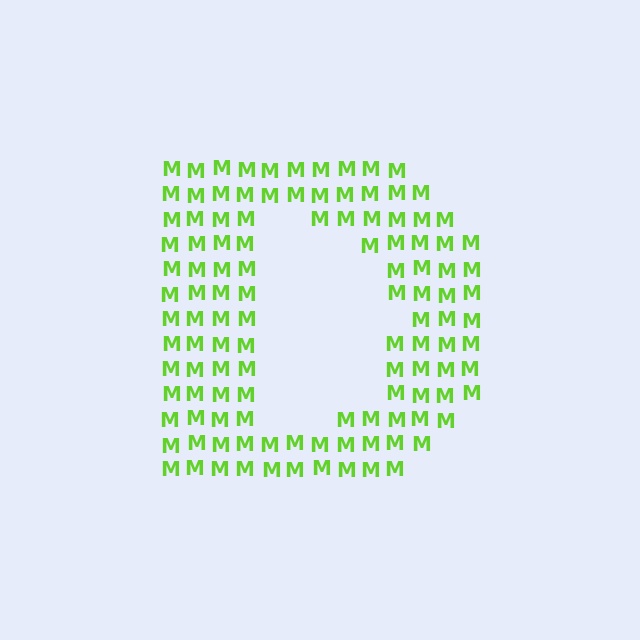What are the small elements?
The small elements are letter M's.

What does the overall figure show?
The overall figure shows the letter D.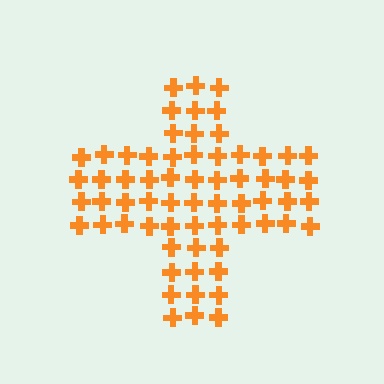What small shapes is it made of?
It is made of small crosses.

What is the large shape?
The large shape is a cross.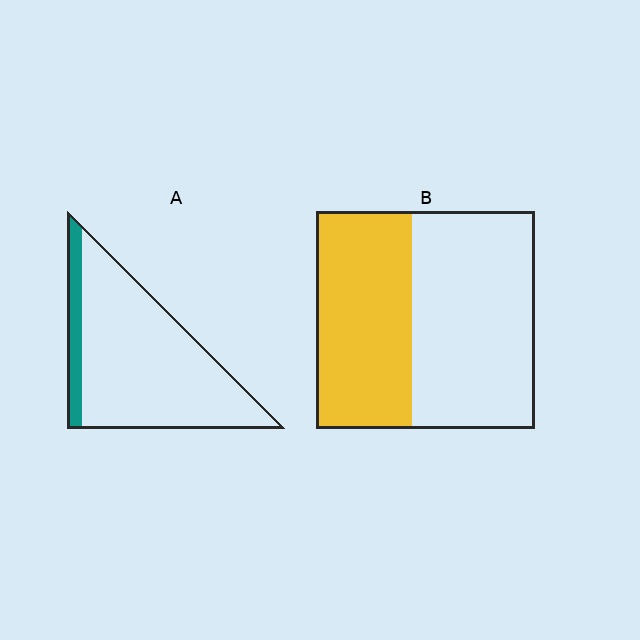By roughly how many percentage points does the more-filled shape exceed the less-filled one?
By roughly 30 percentage points (B over A).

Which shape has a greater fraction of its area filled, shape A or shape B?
Shape B.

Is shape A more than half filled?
No.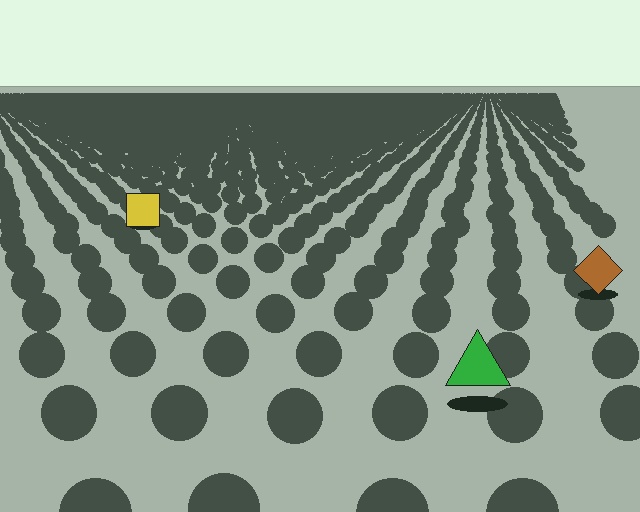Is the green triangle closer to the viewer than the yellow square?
Yes. The green triangle is closer — you can tell from the texture gradient: the ground texture is coarser near it.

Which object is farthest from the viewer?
The yellow square is farthest from the viewer. It appears smaller and the ground texture around it is denser.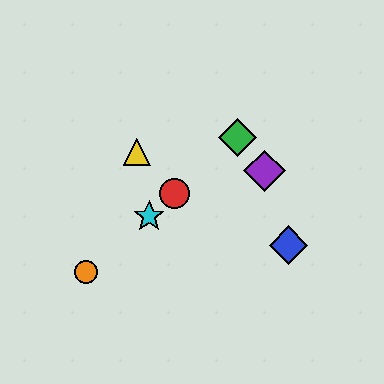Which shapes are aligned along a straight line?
The red circle, the green diamond, the orange circle, the cyan star are aligned along a straight line.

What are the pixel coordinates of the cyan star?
The cyan star is at (149, 217).